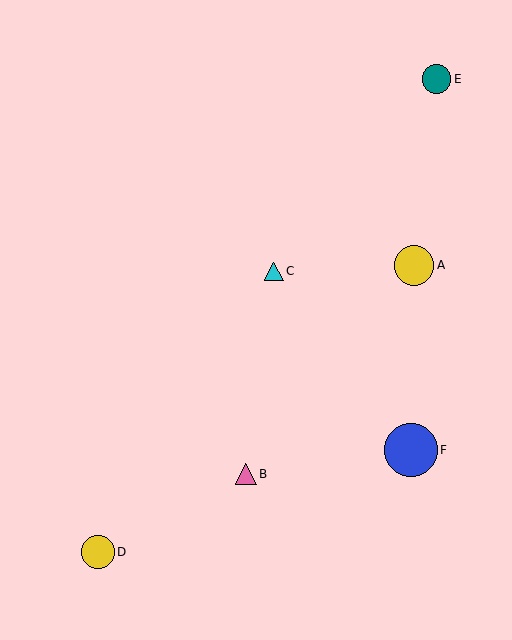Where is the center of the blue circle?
The center of the blue circle is at (411, 450).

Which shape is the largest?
The blue circle (labeled F) is the largest.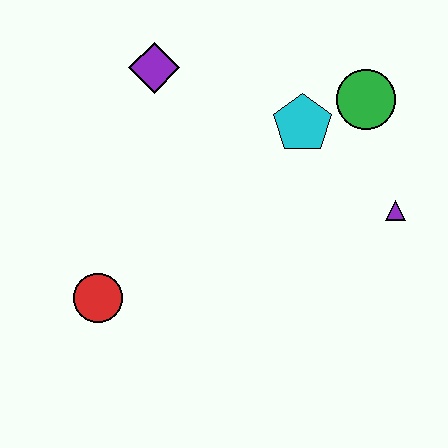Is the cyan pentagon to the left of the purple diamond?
No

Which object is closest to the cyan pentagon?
The green circle is closest to the cyan pentagon.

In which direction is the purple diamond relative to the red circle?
The purple diamond is above the red circle.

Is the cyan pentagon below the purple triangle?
No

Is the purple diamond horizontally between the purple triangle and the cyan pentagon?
No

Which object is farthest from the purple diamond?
The purple triangle is farthest from the purple diamond.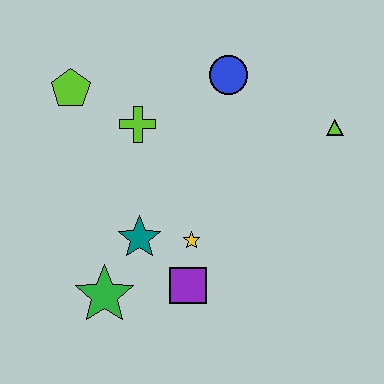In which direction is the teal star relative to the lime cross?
The teal star is below the lime cross.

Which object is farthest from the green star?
The lime triangle is farthest from the green star.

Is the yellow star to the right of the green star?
Yes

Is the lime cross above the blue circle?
No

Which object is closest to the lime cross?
The lime pentagon is closest to the lime cross.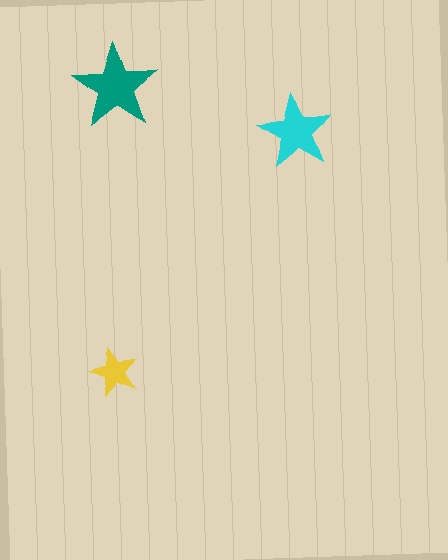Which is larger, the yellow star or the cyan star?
The cyan one.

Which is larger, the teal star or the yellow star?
The teal one.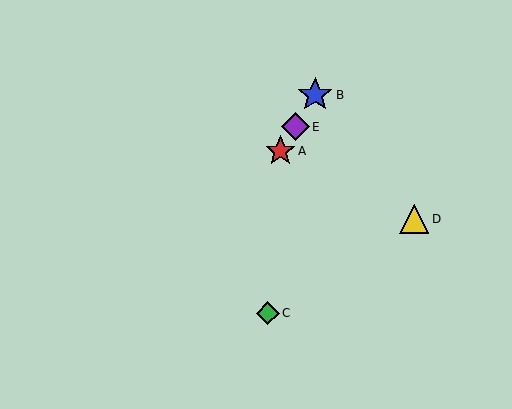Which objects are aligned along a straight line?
Objects A, B, E are aligned along a straight line.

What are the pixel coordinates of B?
Object B is at (315, 95).